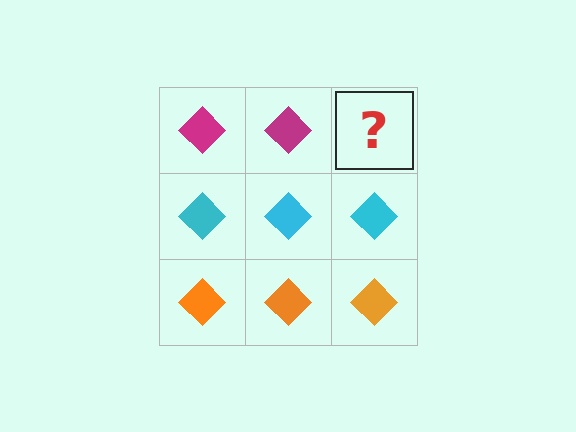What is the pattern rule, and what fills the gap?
The rule is that each row has a consistent color. The gap should be filled with a magenta diamond.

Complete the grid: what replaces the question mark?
The question mark should be replaced with a magenta diamond.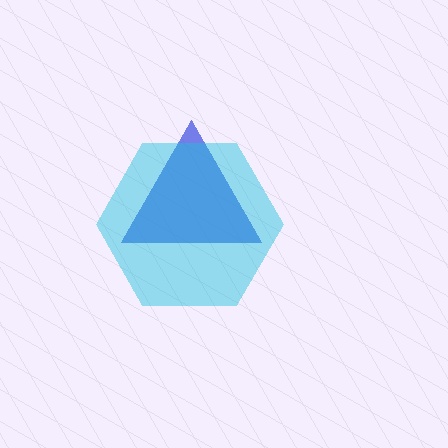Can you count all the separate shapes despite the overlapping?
Yes, there are 2 separate shapes.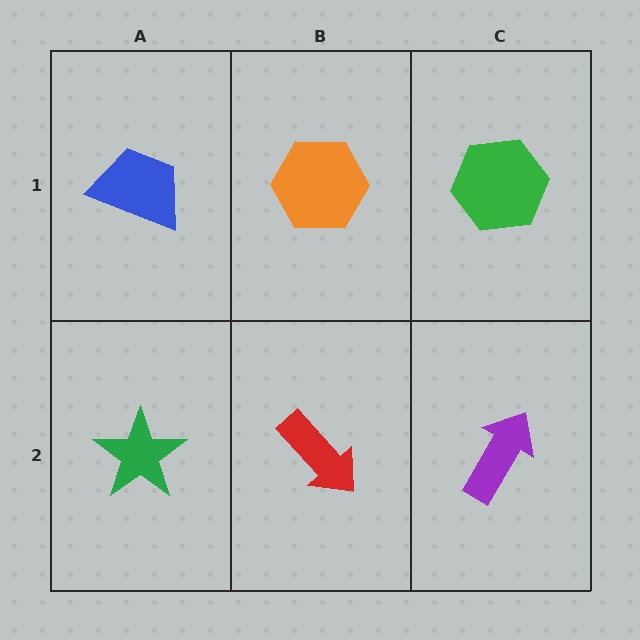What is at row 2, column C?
A purple arrow.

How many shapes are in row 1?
3 shapes.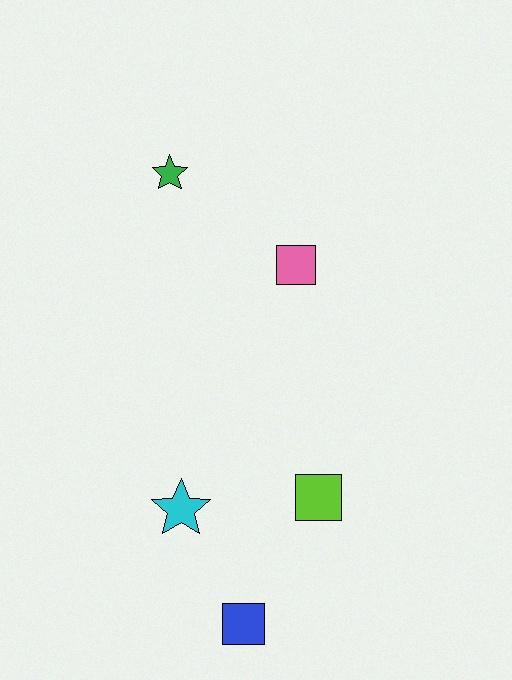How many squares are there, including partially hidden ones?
There are 3 squares.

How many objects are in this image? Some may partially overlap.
There are 5 objects.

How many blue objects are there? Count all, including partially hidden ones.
There is 1 blue object.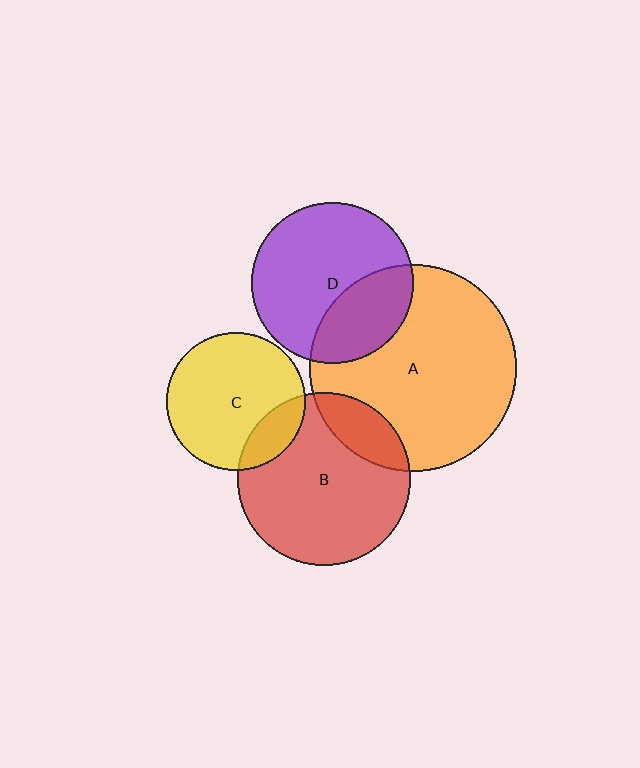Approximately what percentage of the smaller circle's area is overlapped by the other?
Approximately 30%.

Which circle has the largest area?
Circle A (orange).